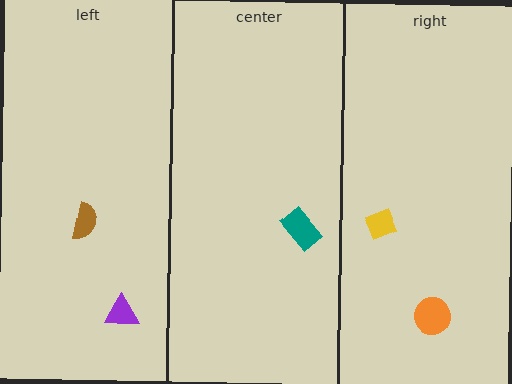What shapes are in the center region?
The teal rectangle.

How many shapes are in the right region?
2.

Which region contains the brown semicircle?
The left region.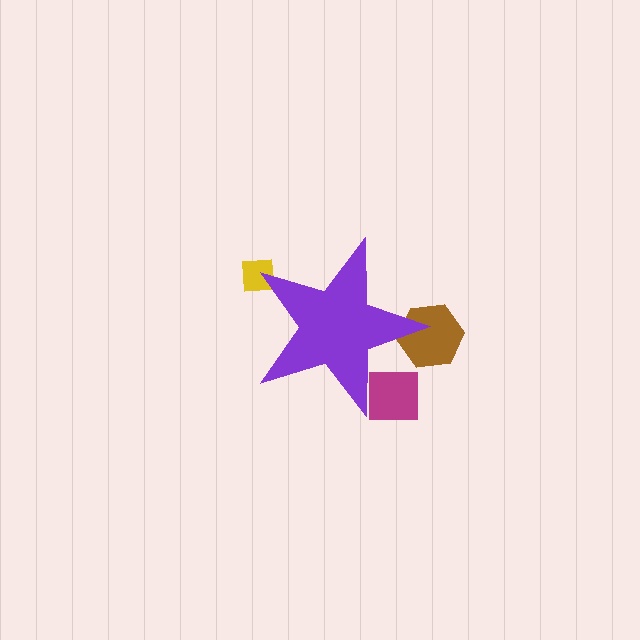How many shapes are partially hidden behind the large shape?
3 shapes are partially hidden.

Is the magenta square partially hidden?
Yes, the magenta square is partially hidden behind the purple star.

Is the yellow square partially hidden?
Yes, the yellow square is partially hidden behind the purple star.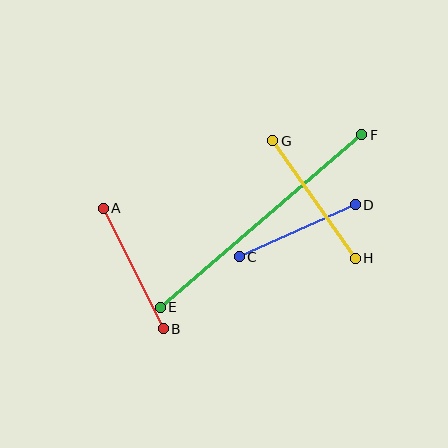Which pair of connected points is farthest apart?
Points E and F are farthest apart.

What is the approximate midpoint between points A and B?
The midpoint is at approximately (133, 269) pixels.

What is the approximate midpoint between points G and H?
The midpoint is at approximately (314, 200) pixels.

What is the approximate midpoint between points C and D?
The midpoint is at approximately (297, 231) pixels.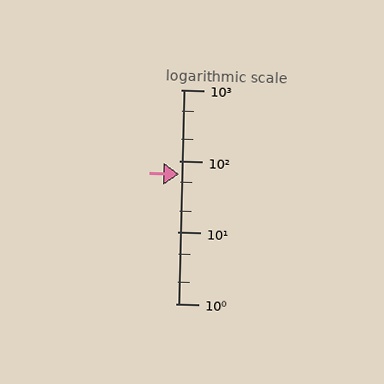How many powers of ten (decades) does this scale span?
The scale spans 3 decades, from 1 to 1000.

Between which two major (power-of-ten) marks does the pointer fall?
The pointer is between 10 and 100.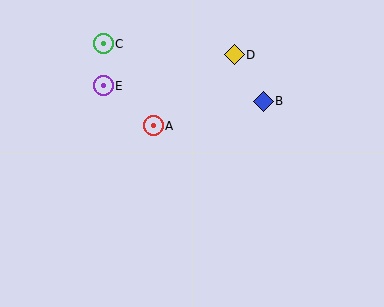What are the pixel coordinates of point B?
Point B is at (263, 101).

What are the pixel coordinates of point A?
Point A is at (153, 126).